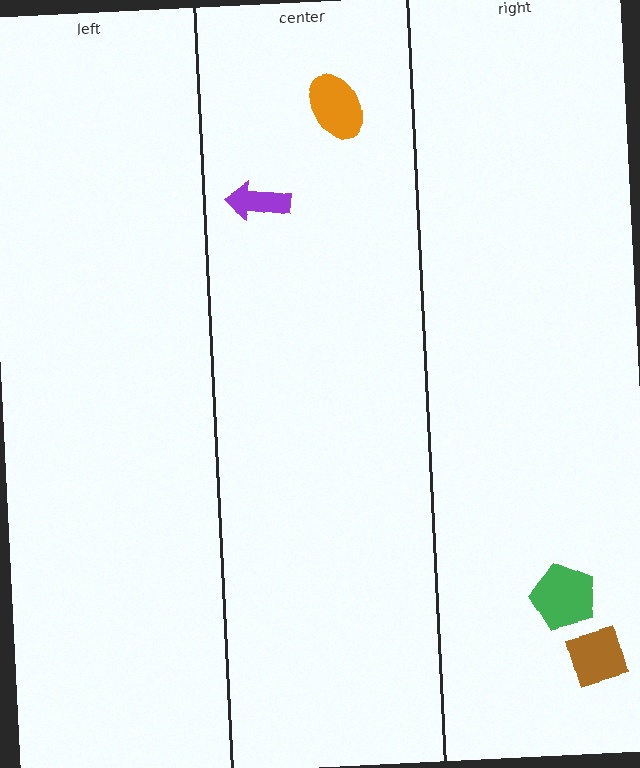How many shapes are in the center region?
2.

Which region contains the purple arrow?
The center region.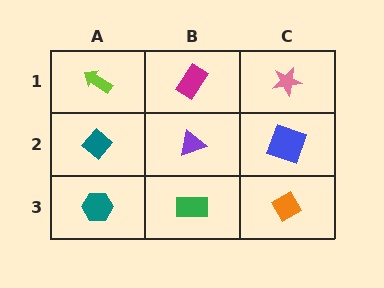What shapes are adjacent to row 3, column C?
A blue square (row 2, column C), a green rectangle (row 3, column B).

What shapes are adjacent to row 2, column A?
A lime arrow (row 1, column A), a teal hexagon (row 3, column A), a purple triangle (row 2, column B).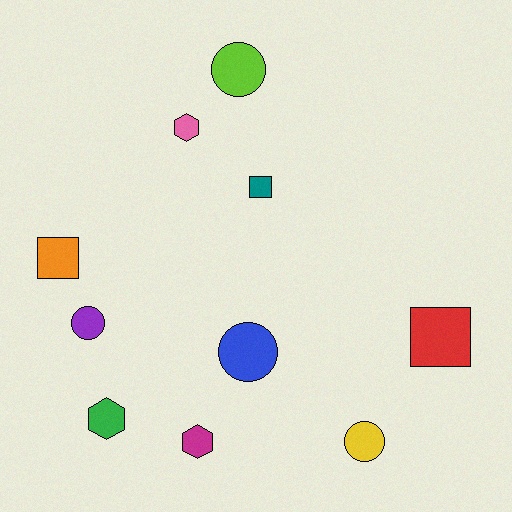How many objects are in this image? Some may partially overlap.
There are 10 objects.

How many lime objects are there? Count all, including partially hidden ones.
There is 1 lime object.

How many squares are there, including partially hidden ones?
There are 3 squares.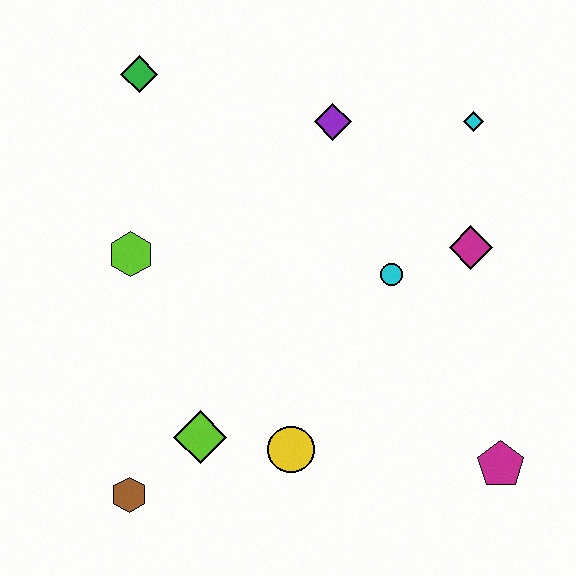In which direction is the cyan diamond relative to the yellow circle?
The cyan diamond is above the yellow circle.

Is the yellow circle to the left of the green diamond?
No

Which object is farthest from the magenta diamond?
The brown hexagon is farthest from the magenta diamond.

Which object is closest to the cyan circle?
The magenta diamond is closest to the cyan circle.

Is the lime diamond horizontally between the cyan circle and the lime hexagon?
Yes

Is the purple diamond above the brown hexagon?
Yes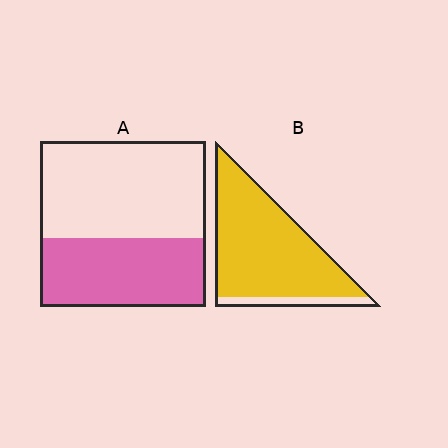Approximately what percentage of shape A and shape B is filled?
A is approximately 40% and B is approximately 90%.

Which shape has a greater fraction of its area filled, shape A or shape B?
Shape B.